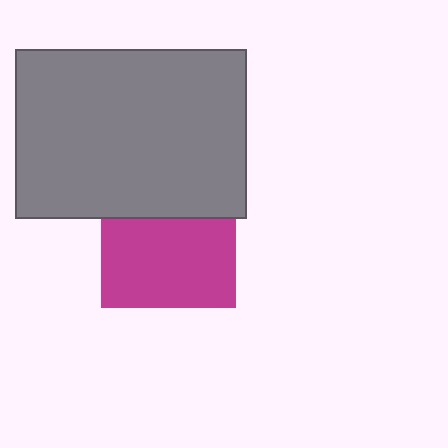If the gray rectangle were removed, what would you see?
You would see the complete magenta square.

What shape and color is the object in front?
The object in front is a gray rectangle.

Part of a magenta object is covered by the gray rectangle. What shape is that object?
It is a square.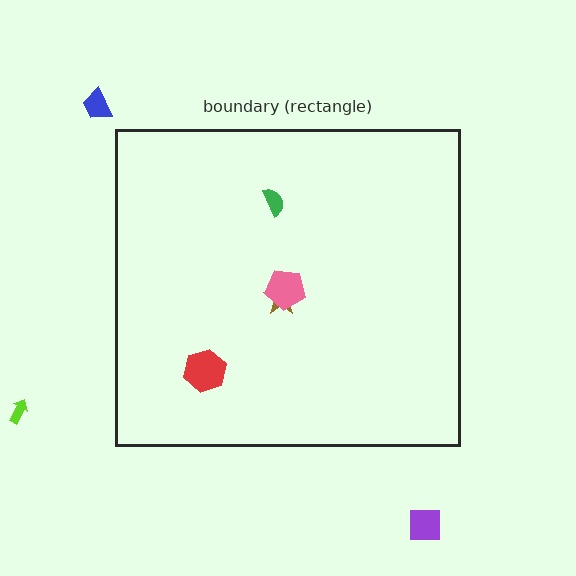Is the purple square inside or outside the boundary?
Outside.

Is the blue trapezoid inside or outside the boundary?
Outside.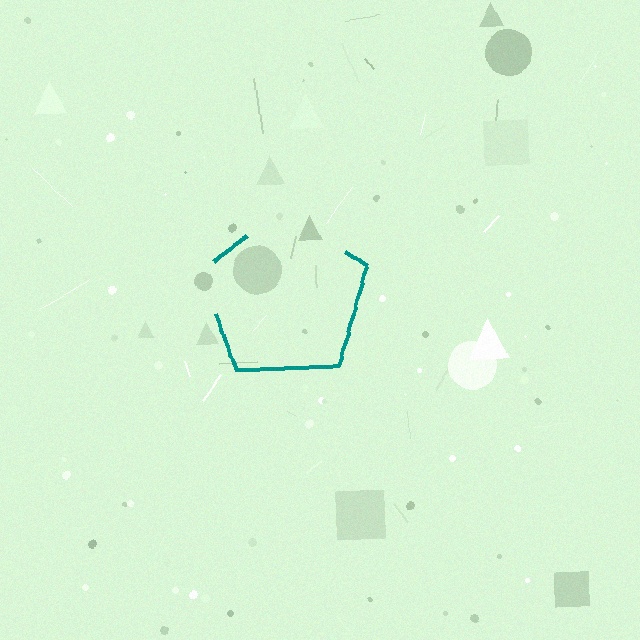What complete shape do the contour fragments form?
The contour fragments form a pentagon.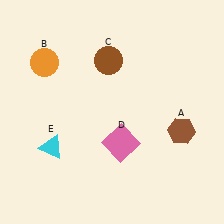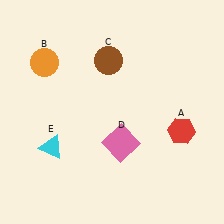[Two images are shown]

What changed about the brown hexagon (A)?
In Image 1, A is brown. In Image 2, it changed to red.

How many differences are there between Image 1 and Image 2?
There is 1 difference between the two images.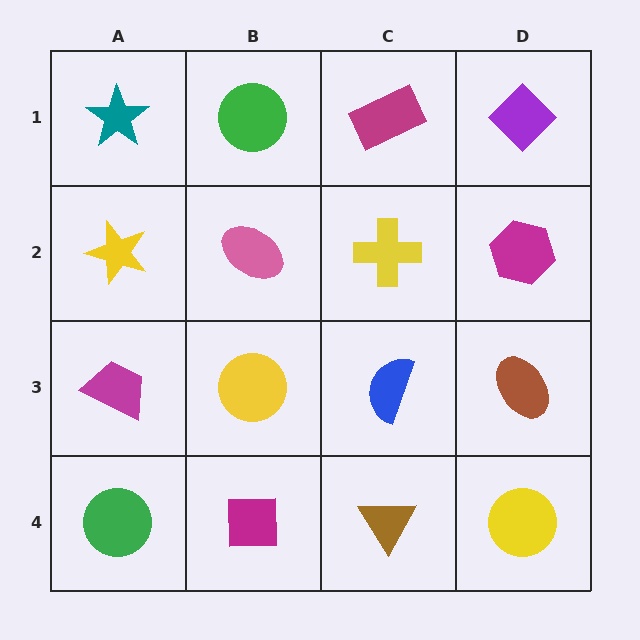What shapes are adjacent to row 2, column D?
A purple diamond (row 1, column D), a brown ellipse (row 3, column D), a yellow cross (row 2, column C).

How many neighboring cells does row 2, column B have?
4.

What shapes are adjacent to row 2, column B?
A green circle (row 1, column B), a yellow circle (row 3, column B), a yellow star (row 2, column A), a yellow cross (row 2, column C).